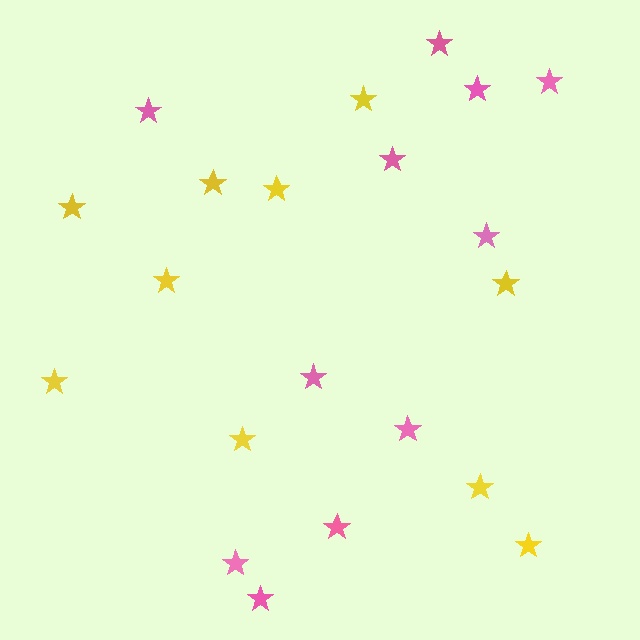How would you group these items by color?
There are 2 groups: one group of yellow stars (10) and one group of pink stars (11).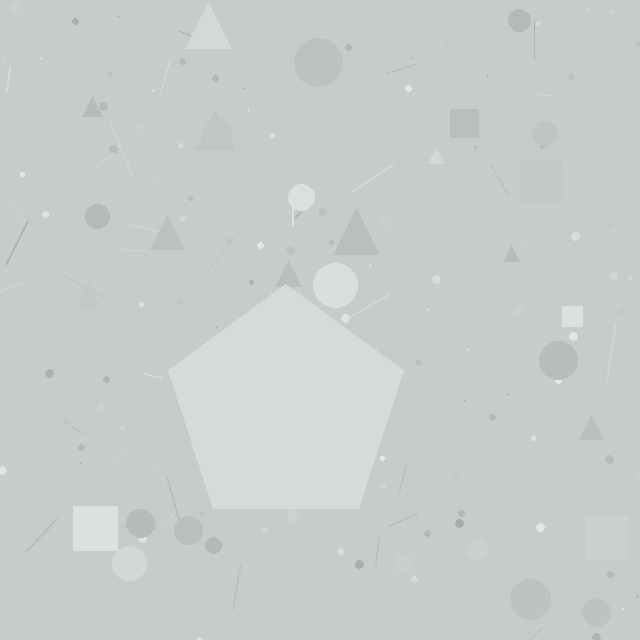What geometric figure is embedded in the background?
A pentagon is embedded in the background.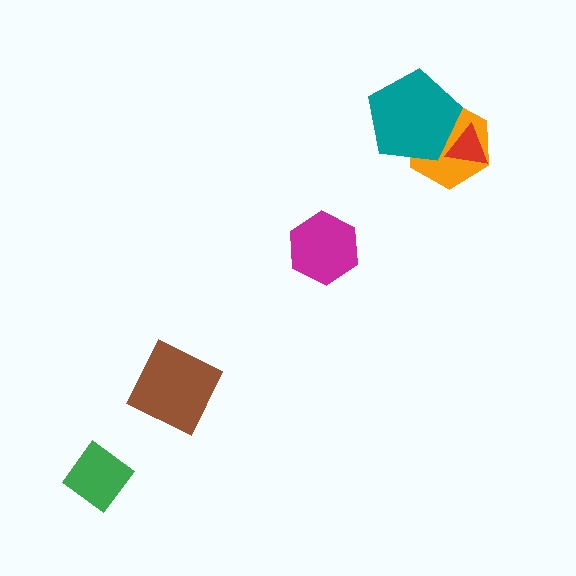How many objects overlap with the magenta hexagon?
0 objects overlap with the magenta hexagon.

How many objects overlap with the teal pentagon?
2 objects overlap with the teal pentagon.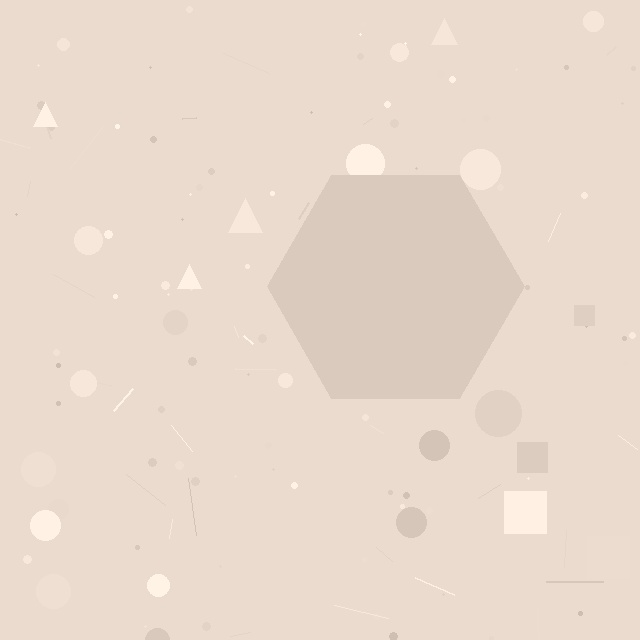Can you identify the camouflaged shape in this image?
The camouflaged shape is a hexagon.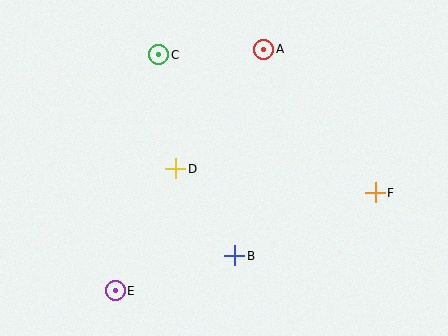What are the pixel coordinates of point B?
Point B is at (235, 256).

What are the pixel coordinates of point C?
Point C is at (159, 55).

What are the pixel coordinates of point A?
Point A is at (264, 49).